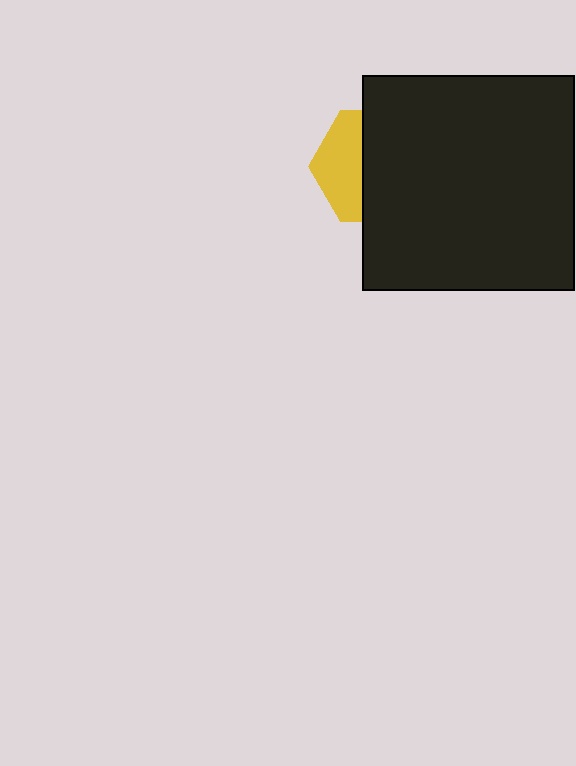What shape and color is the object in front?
The object in front is a black rectangle.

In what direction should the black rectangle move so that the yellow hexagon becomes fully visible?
The black rectangle should move right. That is the shortest direction to clear the overlap and leave the yellow hexagon fully visible.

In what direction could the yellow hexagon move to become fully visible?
The yellow hexagon could move left. That would shift it out from behind the black rectangle entirely.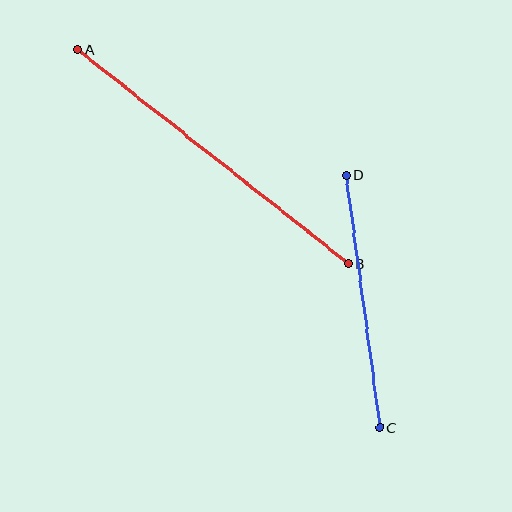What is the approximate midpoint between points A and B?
The midpoint is at approximately (213, 157) pixels.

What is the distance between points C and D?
The distance is approximately 255 pixels.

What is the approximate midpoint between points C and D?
The midpoint is at approximately (363, 301) pixels.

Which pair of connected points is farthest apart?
Points A and B are farthest apart.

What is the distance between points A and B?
The distance is approximately 345 pixels.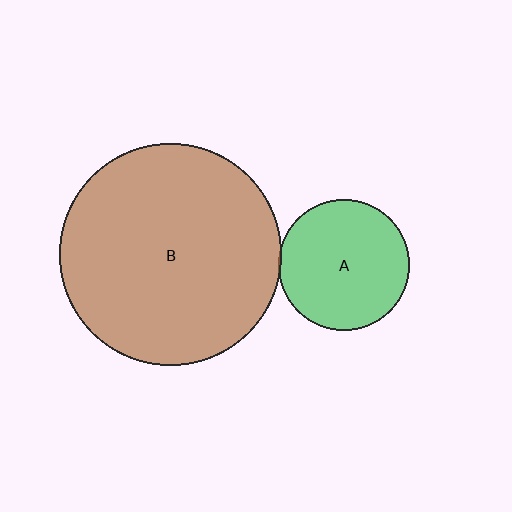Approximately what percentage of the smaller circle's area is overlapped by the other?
Approximately 5%.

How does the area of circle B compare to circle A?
Approximately 2.8 times.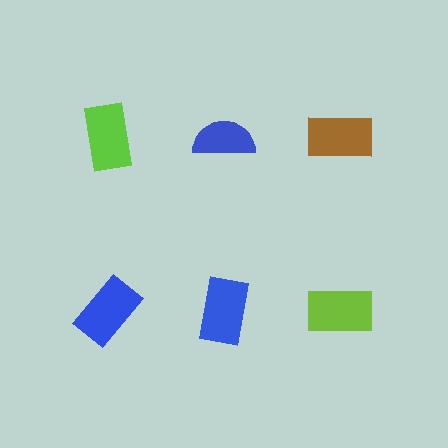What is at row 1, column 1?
A lime rectangle.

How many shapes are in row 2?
3 shapes.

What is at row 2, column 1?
A blue rectangle.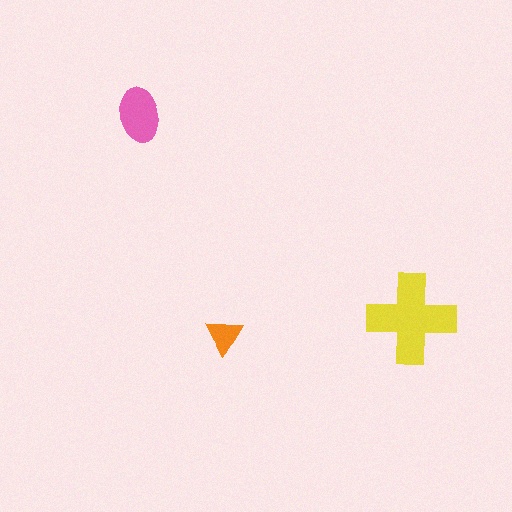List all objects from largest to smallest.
The yellow cross, the pink ellipse, the orange triangle.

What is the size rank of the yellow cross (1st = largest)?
1st.